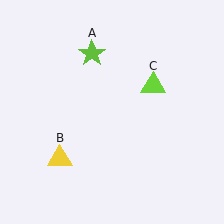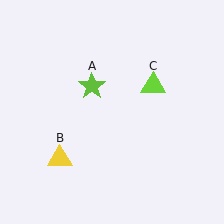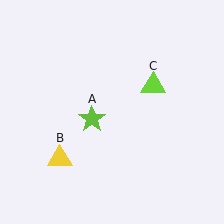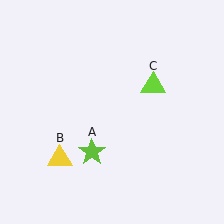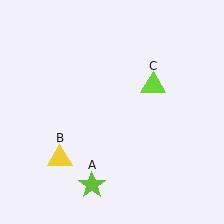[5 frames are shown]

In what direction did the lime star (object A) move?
The lime star (object A) moved down.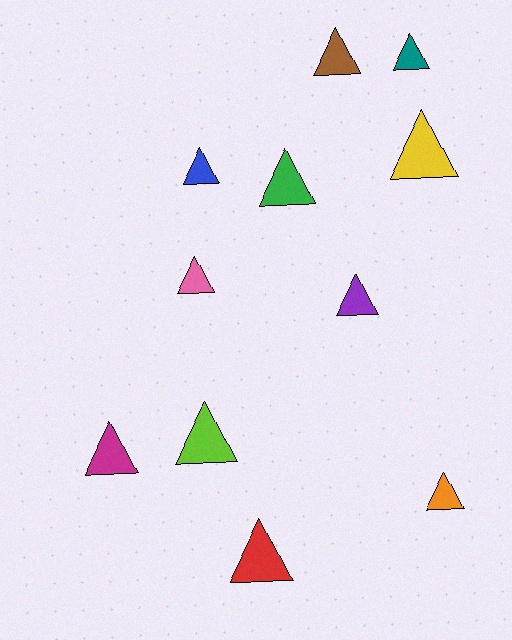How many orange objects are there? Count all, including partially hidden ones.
There is 1 orange object.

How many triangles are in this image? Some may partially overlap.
There are 11 triangles.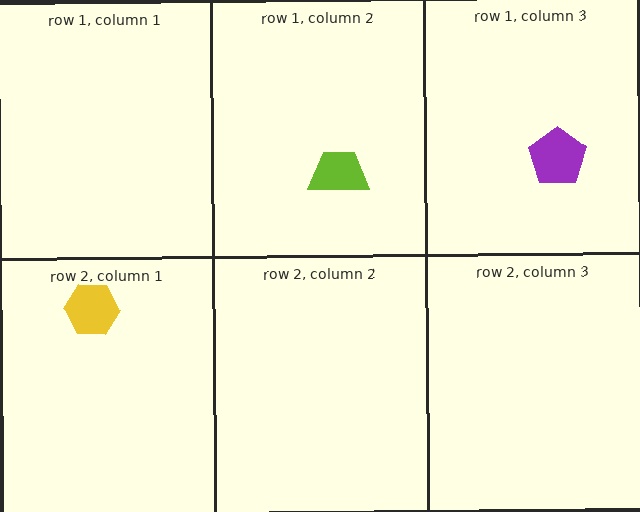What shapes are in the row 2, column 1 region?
The yellow hexagon.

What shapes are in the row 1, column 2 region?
The lime trapezoid.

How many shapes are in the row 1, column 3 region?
1.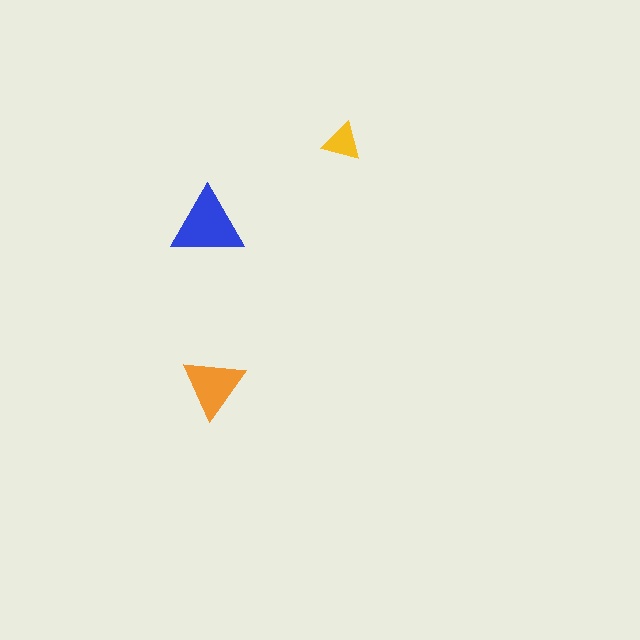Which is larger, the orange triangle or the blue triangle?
The blue one.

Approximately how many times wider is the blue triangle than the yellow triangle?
About 2 times wider.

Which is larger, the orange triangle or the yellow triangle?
The orange one.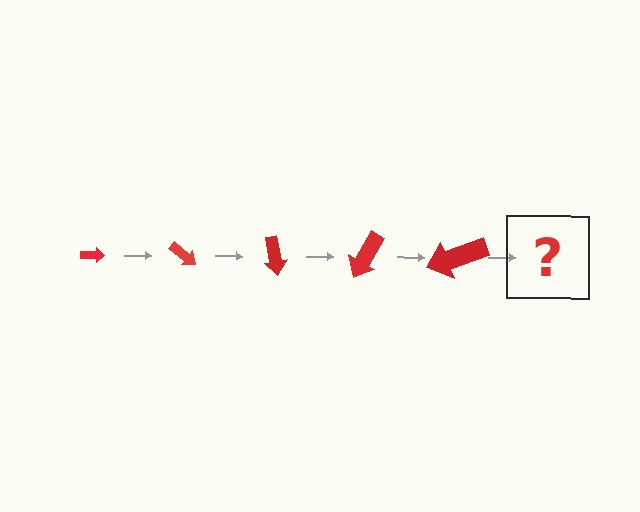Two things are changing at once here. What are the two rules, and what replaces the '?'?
The two rules are that the arrow grows larger each step and it rotates 40 degrees each step. The '?' should be an arrow, larger than the previous one and rotated 200 degrees from the start.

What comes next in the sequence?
The next element should be an arrow, larger than the previous one and rotated 200 degrees from the start.